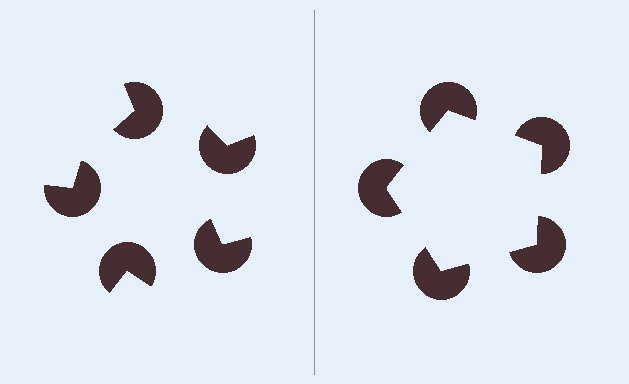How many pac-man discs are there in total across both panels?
10 — 5 on each side.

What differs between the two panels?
The pac-man discs are positioned identically on both sides; only the wedge orientations differ. On the right they align to a pentagon; on the left they are misaligned.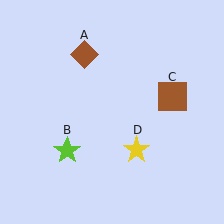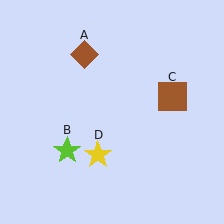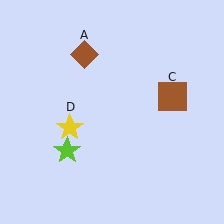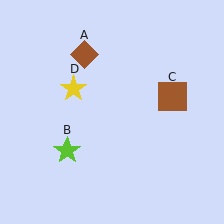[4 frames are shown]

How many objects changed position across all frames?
1 object changed position: yellow star (object D).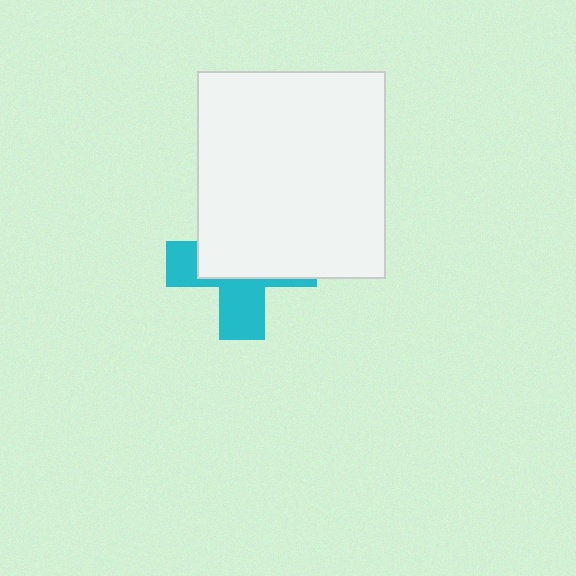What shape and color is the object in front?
The object in front is a white rectangle.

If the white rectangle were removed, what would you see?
You would see the complete cyan cross.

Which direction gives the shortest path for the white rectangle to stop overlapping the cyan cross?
Moving up gives the shortest separation.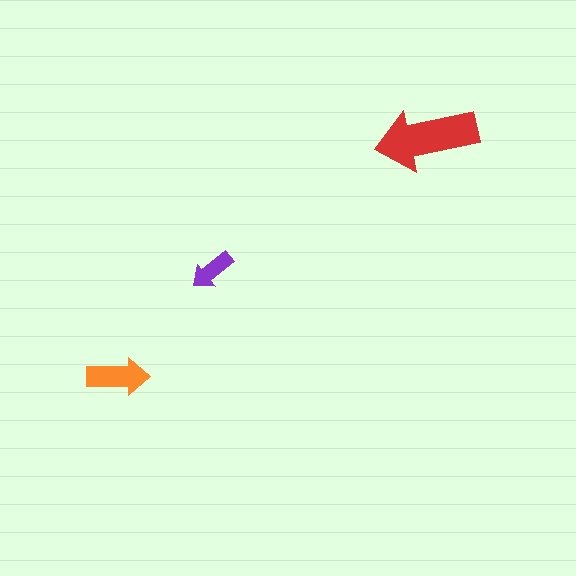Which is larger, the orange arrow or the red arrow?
The red one.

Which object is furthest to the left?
The orange arrow is leftmost.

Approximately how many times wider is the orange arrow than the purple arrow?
About 1.5 times wider.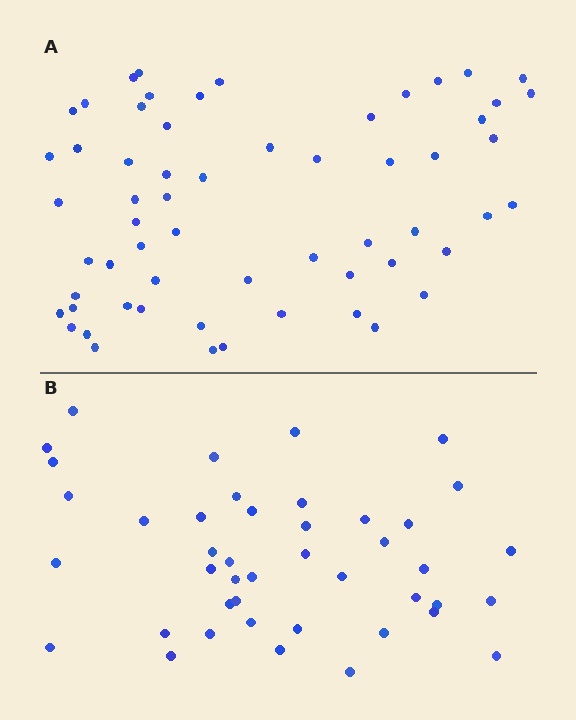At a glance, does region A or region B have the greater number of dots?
Region A (the top region) has more dots.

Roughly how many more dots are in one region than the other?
Region A has approximately 15 more dots than region B.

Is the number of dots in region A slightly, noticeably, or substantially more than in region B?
Region A has noticeably more, but not dramatically so. The ratio is roughly 1.4 to 1.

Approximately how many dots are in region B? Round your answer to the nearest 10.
About 40 dots. (The exact count is 43, which rounds to 40.)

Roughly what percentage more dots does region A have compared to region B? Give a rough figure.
About 40% more.